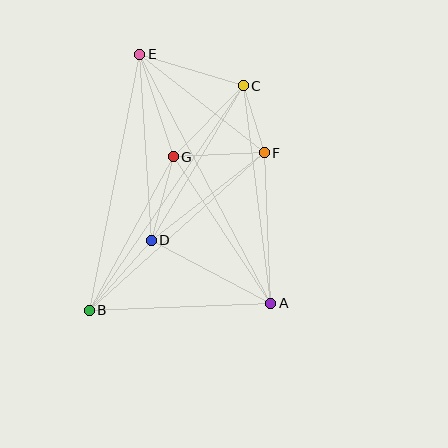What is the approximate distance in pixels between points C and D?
The distance between C and D is approximately 180 pixels.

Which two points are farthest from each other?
Points A and E are farthest from each other.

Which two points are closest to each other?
Points C and F are closest to each other.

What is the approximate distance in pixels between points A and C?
The distance between A and C is approximately 219 pixels.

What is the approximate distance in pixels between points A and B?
The distance between A and B is approximately 182 pixels.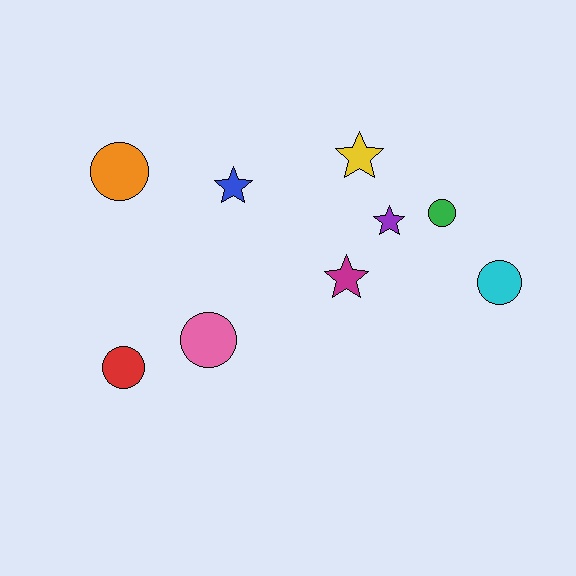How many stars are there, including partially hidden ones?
There are 4 stars.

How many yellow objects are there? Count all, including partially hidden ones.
There is 1 yellow object.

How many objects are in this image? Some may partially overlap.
There are 9 objects.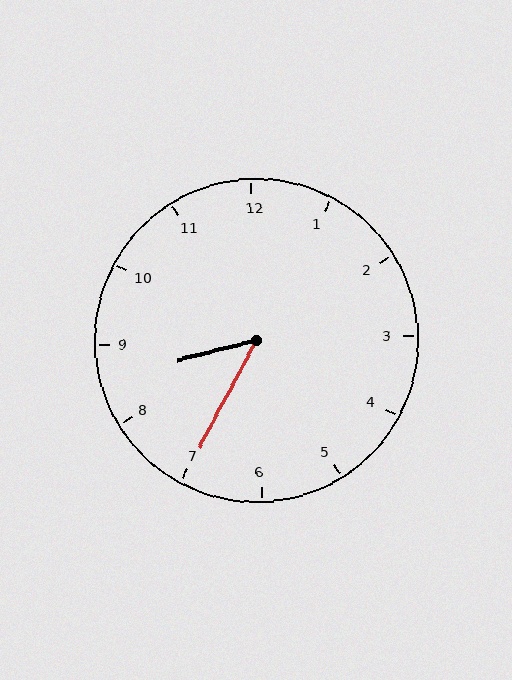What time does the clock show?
8:35.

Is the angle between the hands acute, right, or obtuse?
It is acute.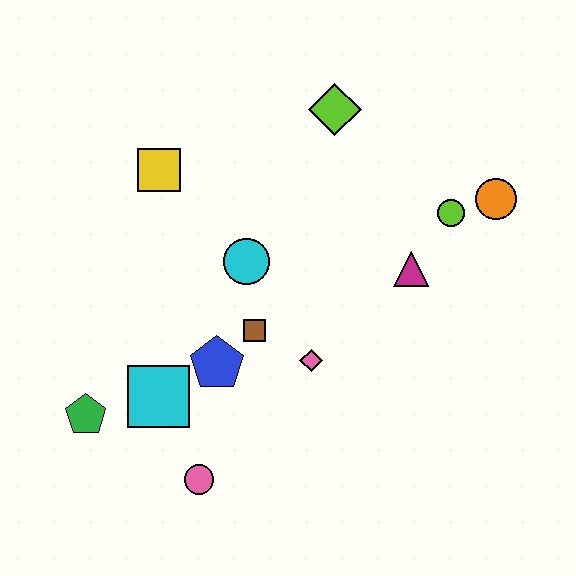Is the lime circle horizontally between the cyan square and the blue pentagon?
No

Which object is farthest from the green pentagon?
The orange circle is farthest from the green pentagon.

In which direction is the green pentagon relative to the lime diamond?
The green pentagon is below the lime diamond.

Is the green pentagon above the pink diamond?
No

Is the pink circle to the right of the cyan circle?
No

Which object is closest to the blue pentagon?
The brown square is closest to the blue pentagon.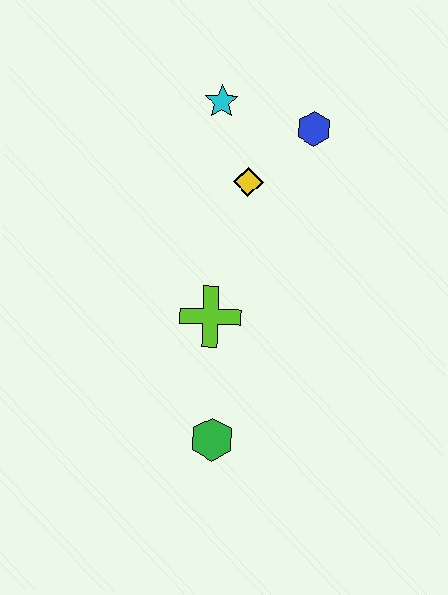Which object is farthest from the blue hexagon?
The green hexagon is farthest from the blue hexagon.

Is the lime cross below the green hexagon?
No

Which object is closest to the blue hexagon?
The yellow diamond is closest to the blue hexagon.